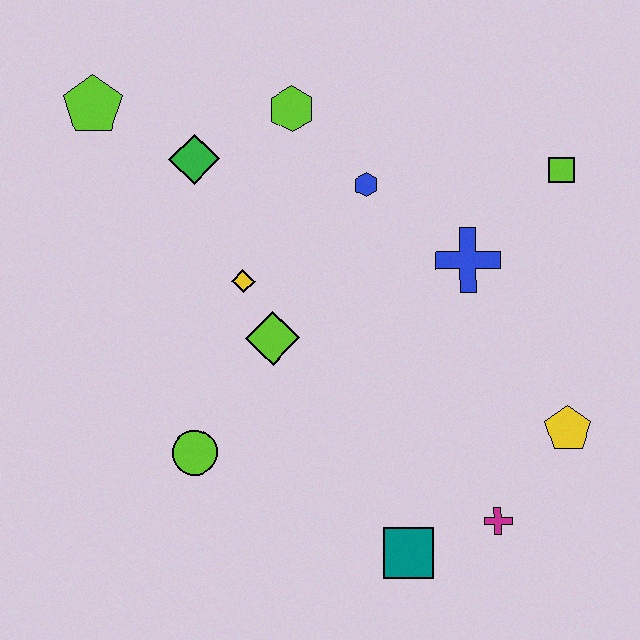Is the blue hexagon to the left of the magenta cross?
Yes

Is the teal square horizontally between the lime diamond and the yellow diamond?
No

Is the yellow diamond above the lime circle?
Yes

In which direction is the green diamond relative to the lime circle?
The green diamond is above the lime circle.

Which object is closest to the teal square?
The magenta cross is closest to the teal square.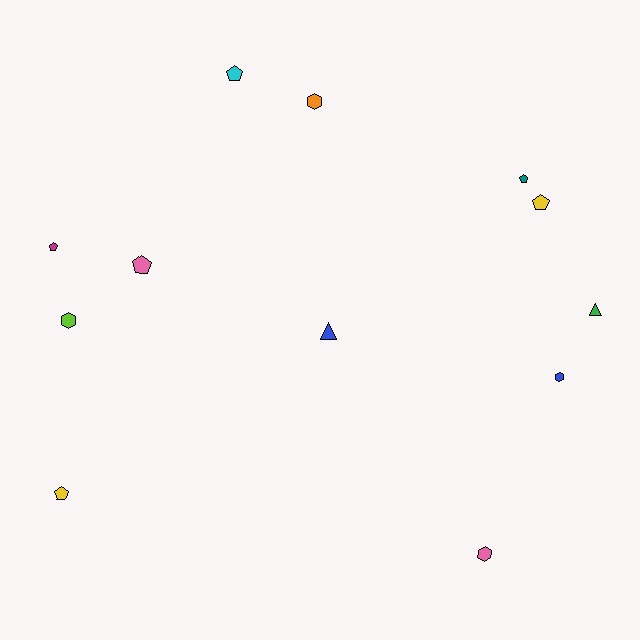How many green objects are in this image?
There is 1 green object.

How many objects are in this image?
There are 12 objects.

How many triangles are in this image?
There are 2 triangles.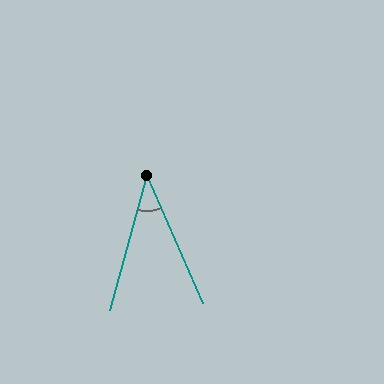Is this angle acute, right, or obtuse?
It is acute.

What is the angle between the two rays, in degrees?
Approximately 39 degrees.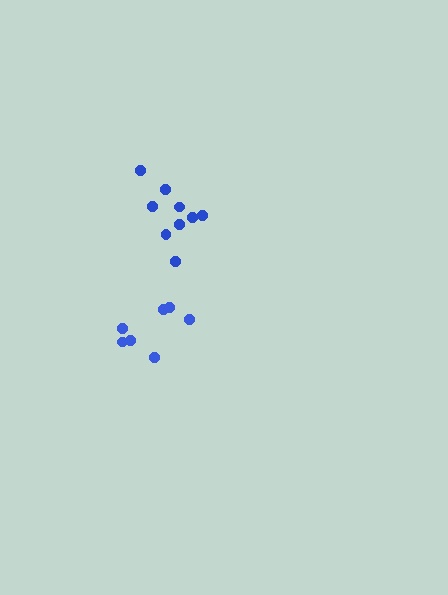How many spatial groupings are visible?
There are 2 spatial groupings.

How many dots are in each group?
Group 1: 7 dots, Group 2: 9 dots (16 total).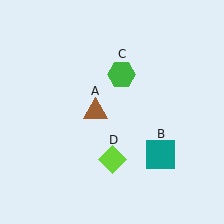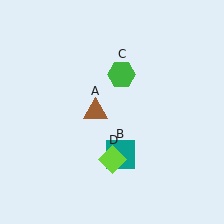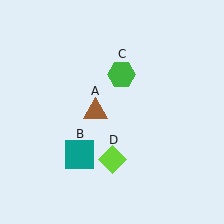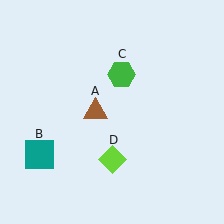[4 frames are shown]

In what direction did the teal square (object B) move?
The teal square (object B) moved left.